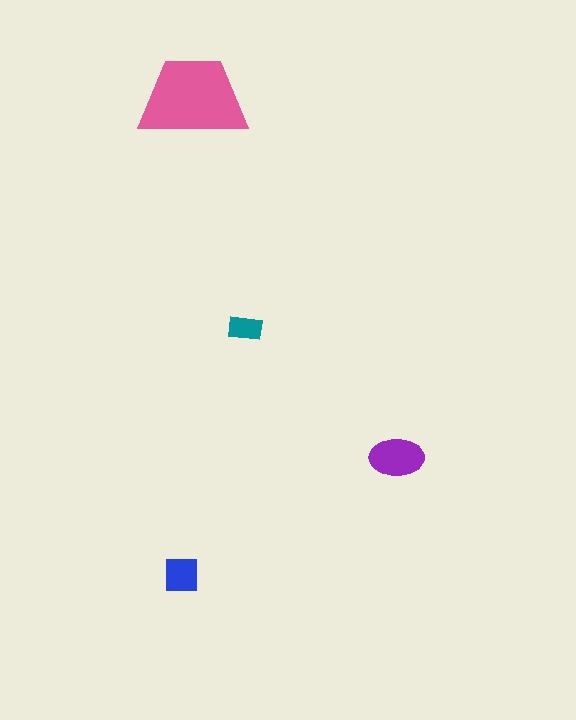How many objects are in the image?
There are 4 objects in the image.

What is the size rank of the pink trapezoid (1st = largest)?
1st.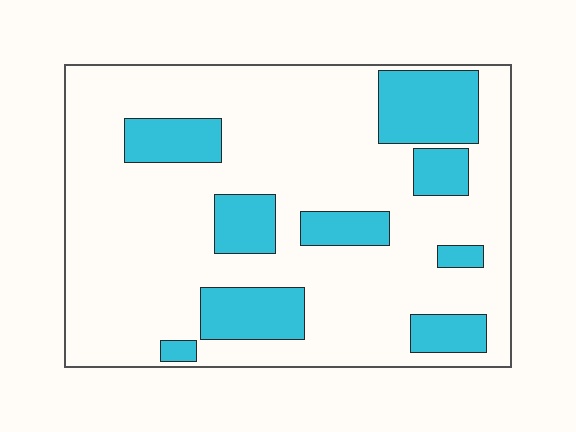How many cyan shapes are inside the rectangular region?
9.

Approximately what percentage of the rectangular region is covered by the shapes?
Approximately 25%.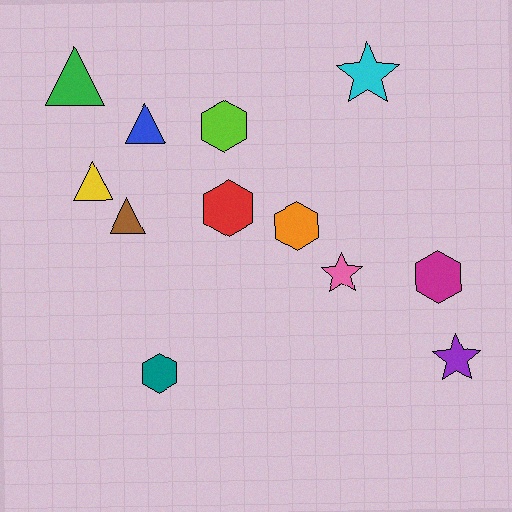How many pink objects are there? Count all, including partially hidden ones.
There is 1 pink object.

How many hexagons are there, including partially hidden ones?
There are 5 hexagons.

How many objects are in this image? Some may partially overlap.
There are 12 objects.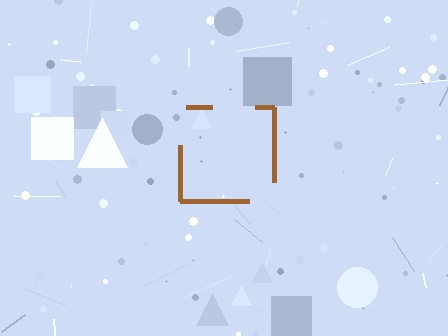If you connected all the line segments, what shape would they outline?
They would outline a square.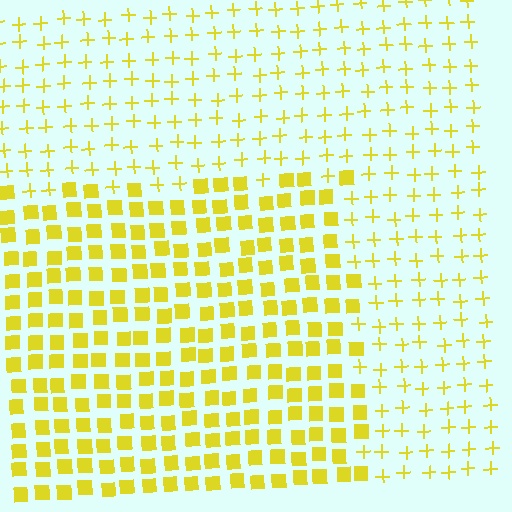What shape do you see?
I see a rectangle.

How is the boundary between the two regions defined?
The boundary is defined by a change in element shape: squares inside vs. plus signs outside. All elements share the same color and spacing.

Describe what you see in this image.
The image is filled with small yellow elements arranged in a uniform grid. A rectangle-shaped region contains squares, while the surrounding area contains plus signs. The boundary is defined purely by the change in element shape.